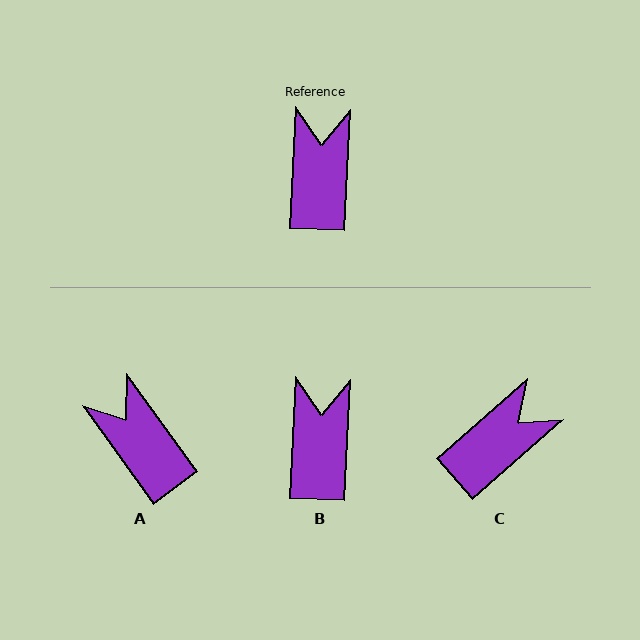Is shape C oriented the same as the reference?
No, it is off by about 46 degrees.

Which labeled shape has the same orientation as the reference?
B.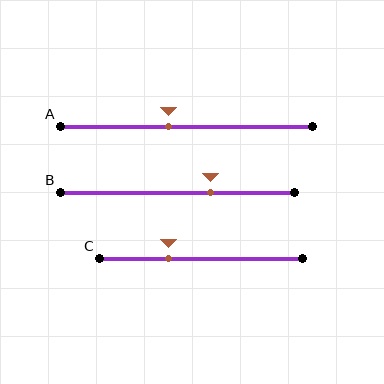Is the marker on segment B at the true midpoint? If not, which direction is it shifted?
No, the marker on segment B is shifted to the right by about 14% of the segment length.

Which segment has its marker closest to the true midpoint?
Segment A has its marker closest to the true midpoint.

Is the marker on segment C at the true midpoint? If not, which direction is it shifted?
No, the marker on segment C is shifted to the left by about 16% of the segment length.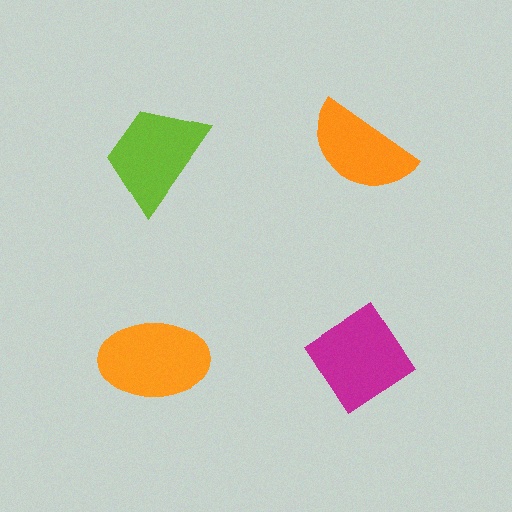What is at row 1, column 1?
A lime trapezoid.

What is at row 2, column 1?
An orange ellipse.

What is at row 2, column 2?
A magenta diamond.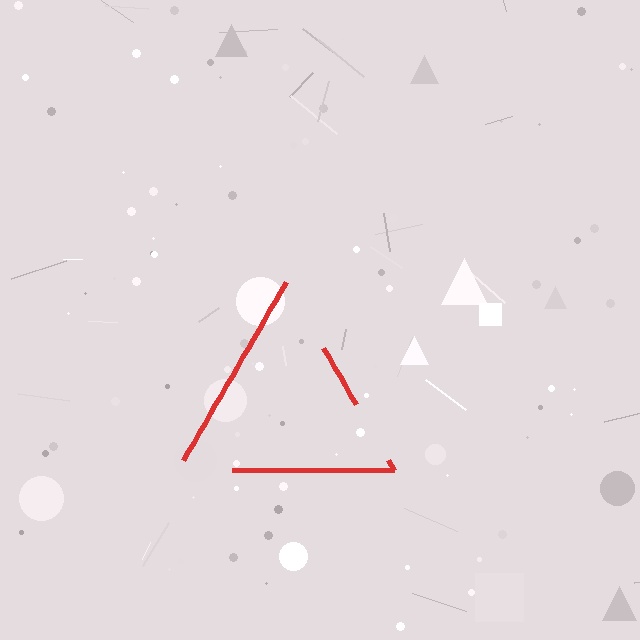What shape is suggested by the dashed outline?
The dashed outline suggests a triangle.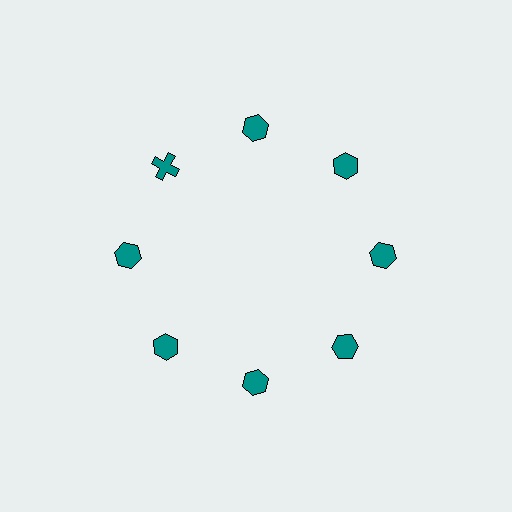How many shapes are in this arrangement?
There are 8 shapes arranged in a ring pattern.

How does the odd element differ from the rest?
It has a different shape: cross instead of hexagon.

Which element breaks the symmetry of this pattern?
The teal cross at roughly the 10 o'clock position breaks the symmetry. All other shapes are teal hexagons.